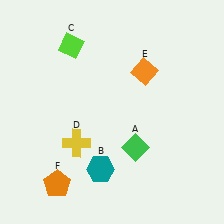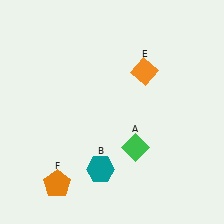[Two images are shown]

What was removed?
The yellow cross (D), the lime diamond (C) were removed in Image 2.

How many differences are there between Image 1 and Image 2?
There are 2 differences between the two images.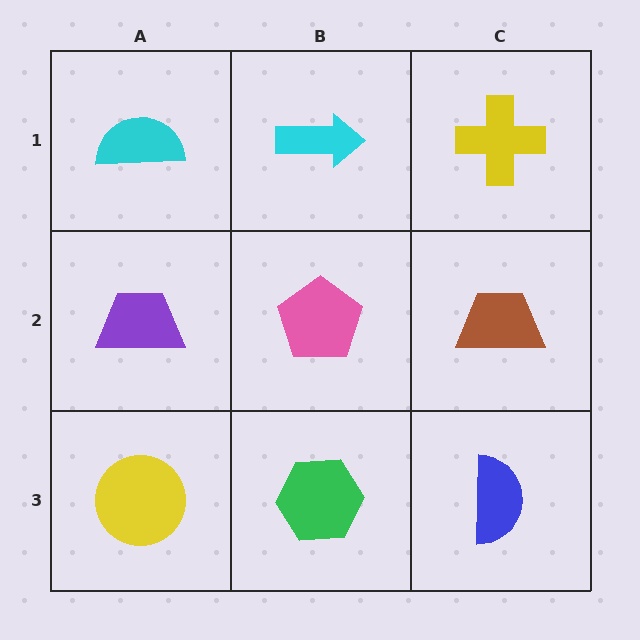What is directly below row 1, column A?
A purple trapezoid.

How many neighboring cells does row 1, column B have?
3.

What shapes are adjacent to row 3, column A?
A purple trapezoid (row 2, column A), a green hexagon (row 3, column B).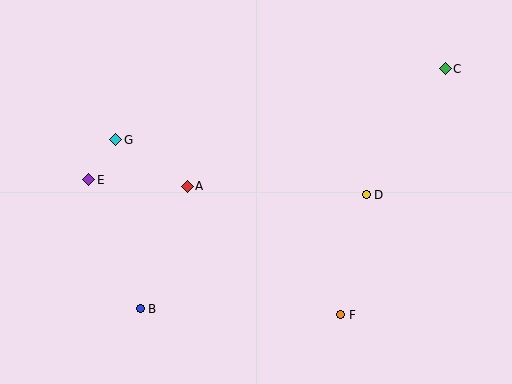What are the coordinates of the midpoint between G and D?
The midpoint between G and D is at (241, 167).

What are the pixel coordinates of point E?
Point E is at (89, 180).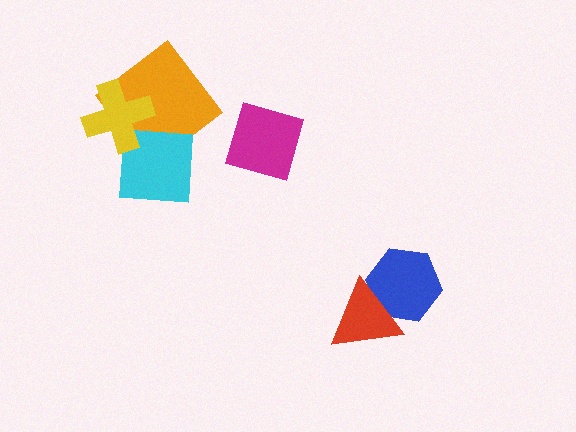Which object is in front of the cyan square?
The yellow cross is in front of the cyan square.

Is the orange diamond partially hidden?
Yes, it is partially covered by another shape.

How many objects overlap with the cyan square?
2 objects overlap with the cyan square.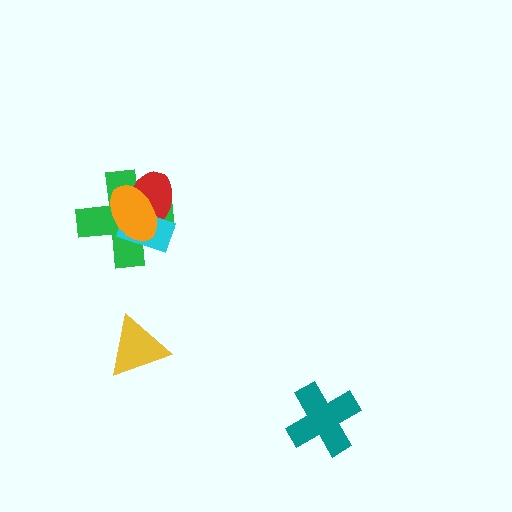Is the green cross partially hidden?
Yes, it is partially covered by another shape.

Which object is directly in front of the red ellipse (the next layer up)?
The cyan rectangle is directly in front of the red ellipse.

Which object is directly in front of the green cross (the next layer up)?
The red ellipse is directly in front of the green cross.